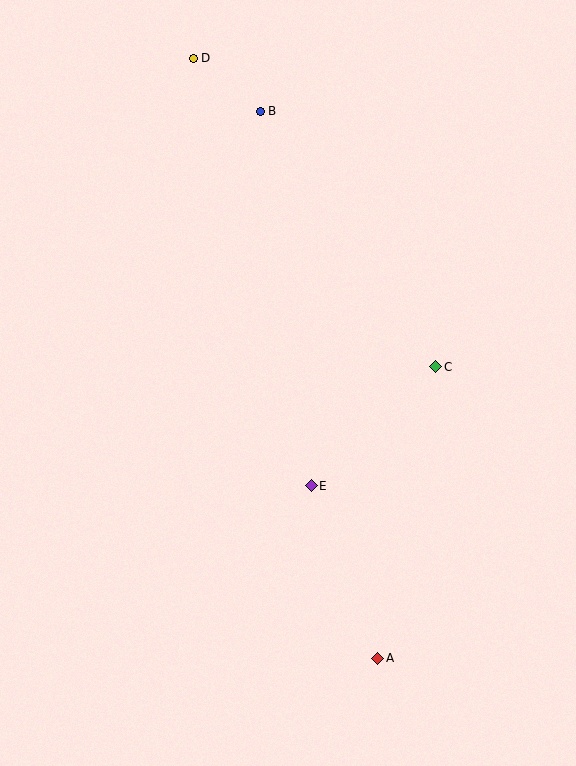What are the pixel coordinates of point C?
Point C is at (436, 367).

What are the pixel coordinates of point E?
Point E is at (311, 486).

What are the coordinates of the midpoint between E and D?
The midpoint between E and D is at (252, 272).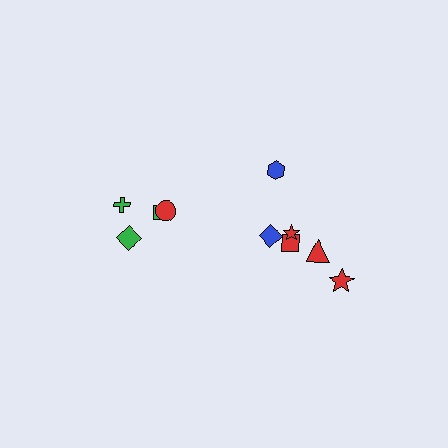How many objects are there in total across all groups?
There are 10 objects.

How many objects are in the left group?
There are 4 objects.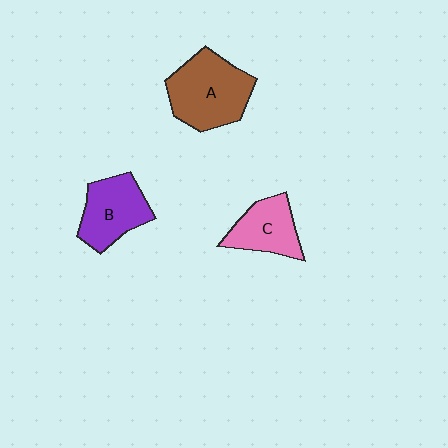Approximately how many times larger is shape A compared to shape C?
Approximately 1.5 times.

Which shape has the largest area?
Shape A (brown).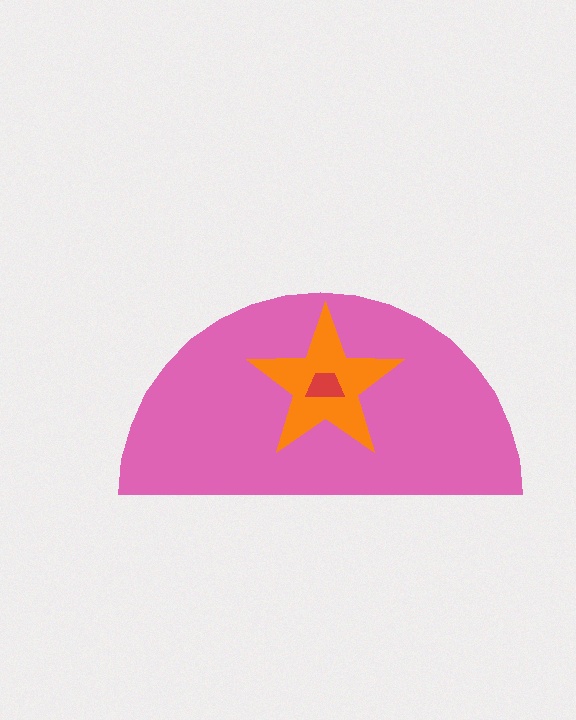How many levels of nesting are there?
3.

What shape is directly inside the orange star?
The red trapezoid.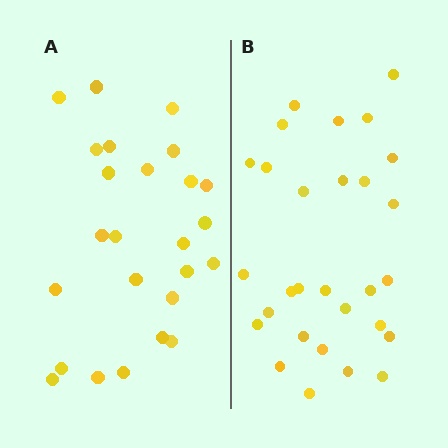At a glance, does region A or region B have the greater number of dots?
Region B (the right region) has more dots.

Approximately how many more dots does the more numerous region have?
Region B has about 4 more dots than region A.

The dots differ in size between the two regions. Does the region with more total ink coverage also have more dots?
No. Region A has more total ink coverage because its dots are larger, but region B actually contains more individual dots. Total area can be misleading — the number of items is what matters here.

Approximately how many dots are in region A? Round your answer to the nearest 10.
About 20 dots. (The exact count is 25, which rounds to 20.)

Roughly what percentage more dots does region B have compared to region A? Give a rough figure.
About 15% more.